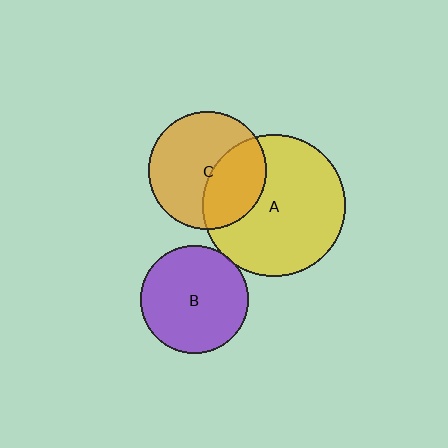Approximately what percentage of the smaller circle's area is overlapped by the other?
Approximately 5%.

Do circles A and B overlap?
Yes.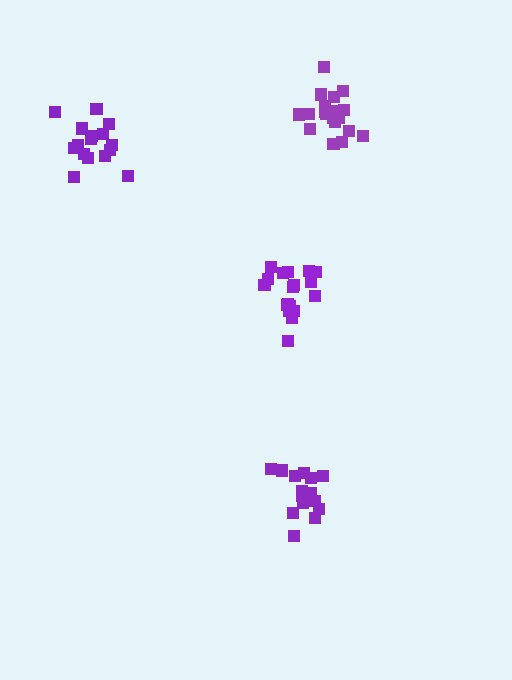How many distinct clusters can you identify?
There are 4 distinct clusters.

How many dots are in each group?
Group 1: 19 dots, Group 2: 19 dots, Group 3: 15 dots, Group 4: 16 dots (69 total).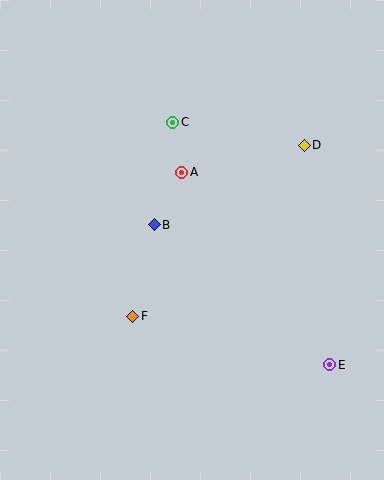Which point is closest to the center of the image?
Point B at (154, 225) is closest to the center.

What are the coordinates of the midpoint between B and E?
The midpoint between B and E is at (242, 295).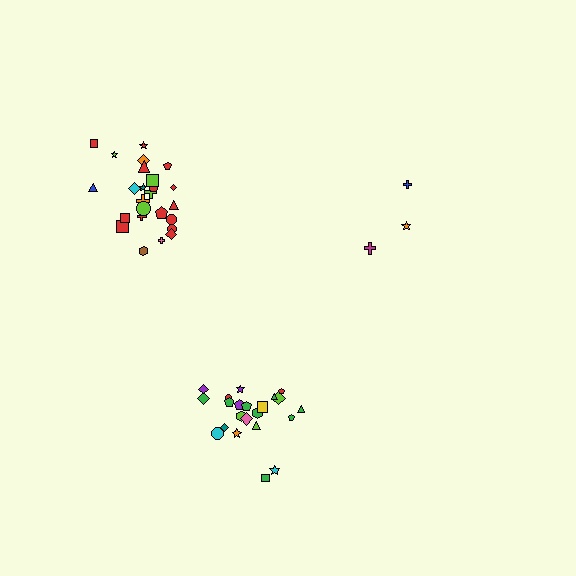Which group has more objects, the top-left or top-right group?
The top-left group.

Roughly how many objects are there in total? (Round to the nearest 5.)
Roughly 50 objects in total.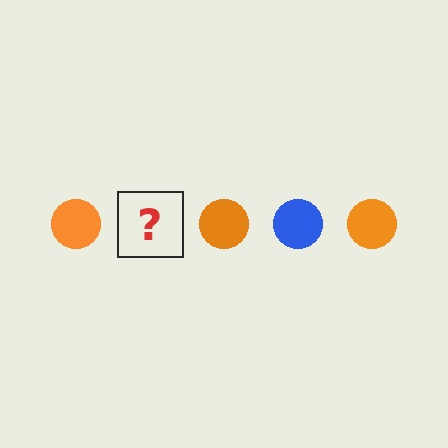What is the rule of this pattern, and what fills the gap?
The rule is that the pattern cycles through orange, blue circles. The gap should be filled with a blue circle.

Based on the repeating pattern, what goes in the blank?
The blank should be a blue circle.